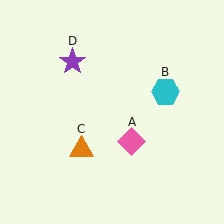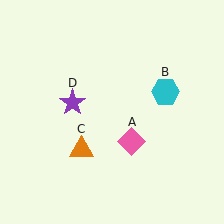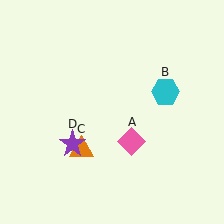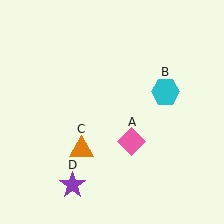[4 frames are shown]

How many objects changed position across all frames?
1 object changed position: purple star (object D).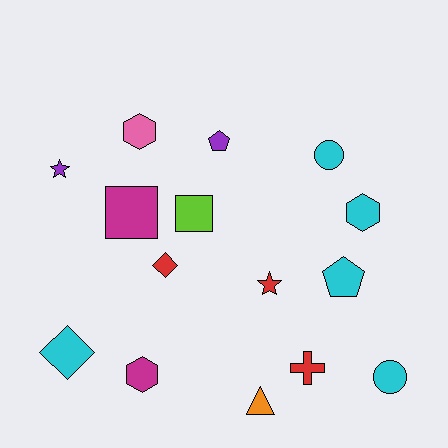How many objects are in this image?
There are 15 objects.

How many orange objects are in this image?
There is 1 orange object.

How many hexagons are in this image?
There are 3 hexagons.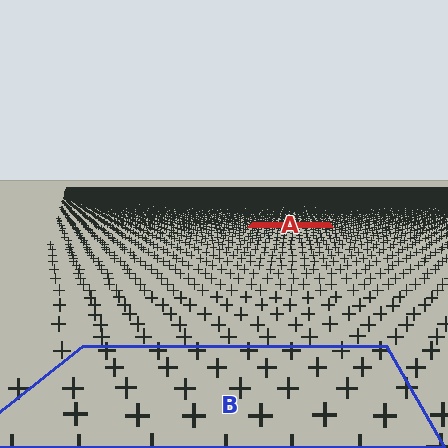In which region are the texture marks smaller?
The texture marks are smaller in region A, because it is farther away.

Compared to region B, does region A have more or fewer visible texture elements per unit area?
Region A has more texture elements per unit area — they are packed more densely because it is farther away.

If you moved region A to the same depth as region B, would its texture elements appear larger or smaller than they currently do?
They would appear larger. At a closer depth, the same texture elements are projected at a bigger on-screen size.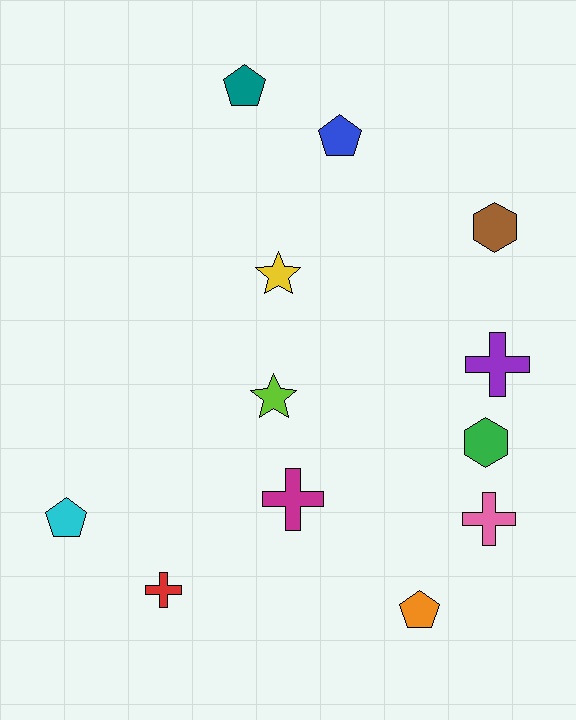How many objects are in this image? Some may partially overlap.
There are 12 objects.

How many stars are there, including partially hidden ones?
There are 2 stars.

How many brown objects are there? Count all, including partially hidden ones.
There is 1 brown object.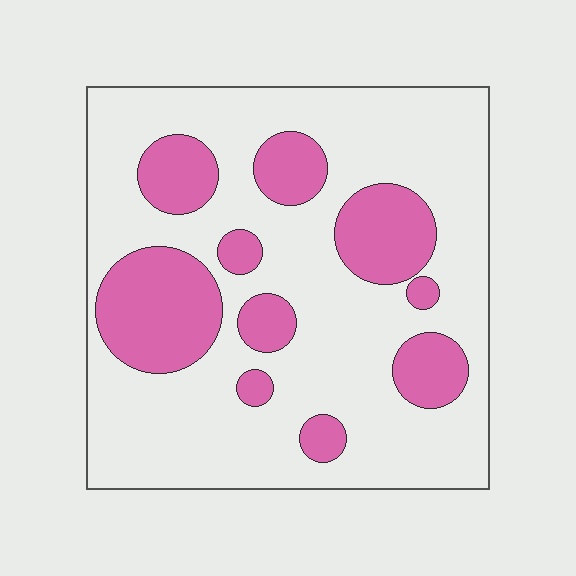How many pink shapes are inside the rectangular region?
10.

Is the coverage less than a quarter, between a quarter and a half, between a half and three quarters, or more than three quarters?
Between a quarter and a half.